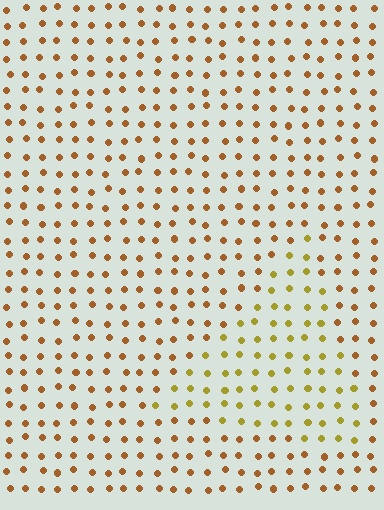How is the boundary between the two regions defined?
The boundary is defined purely by a slight shift in hue (about 30 degrees). Spacing, size, and orientation are identical on both sides.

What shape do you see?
I see a triangle.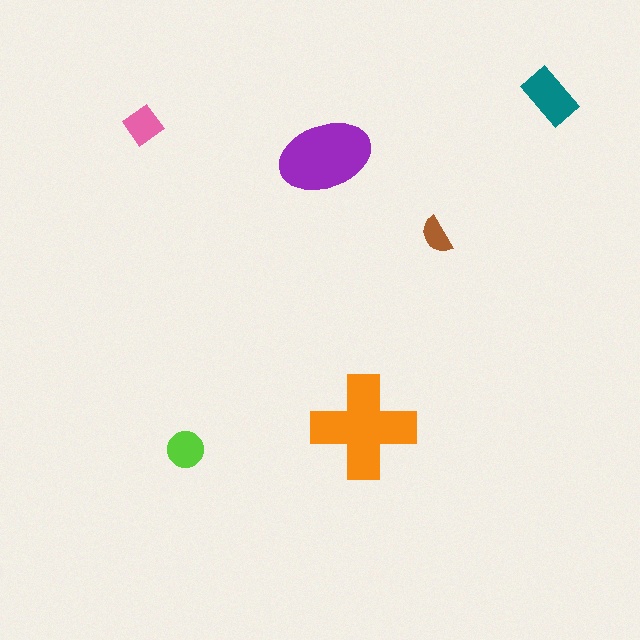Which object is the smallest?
The brown semicircle.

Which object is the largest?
The orange cross.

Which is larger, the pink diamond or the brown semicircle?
The pink diamond.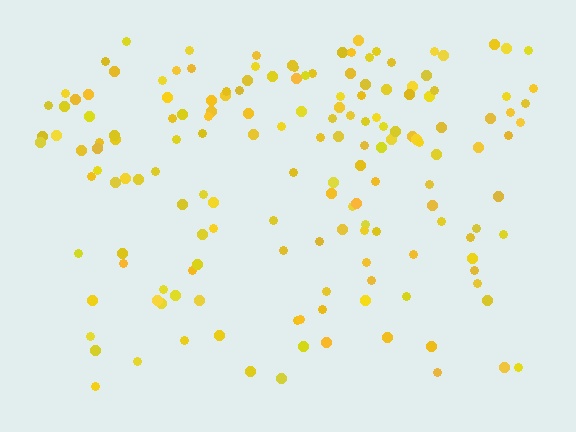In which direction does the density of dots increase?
From bottom to top, with the top side densest.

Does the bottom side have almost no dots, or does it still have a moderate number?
Still a moderate number, just noticeably fewer than the top.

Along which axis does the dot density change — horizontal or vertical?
Vertical.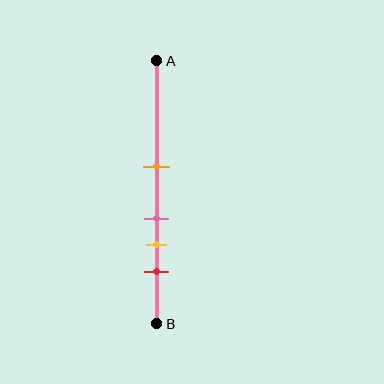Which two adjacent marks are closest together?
The pink and yellow marks are the closest adjacent pair.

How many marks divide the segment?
There are 4 marks dividing the segment.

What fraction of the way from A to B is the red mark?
The red mark is approximately 80% (0.8) of the way from A to B.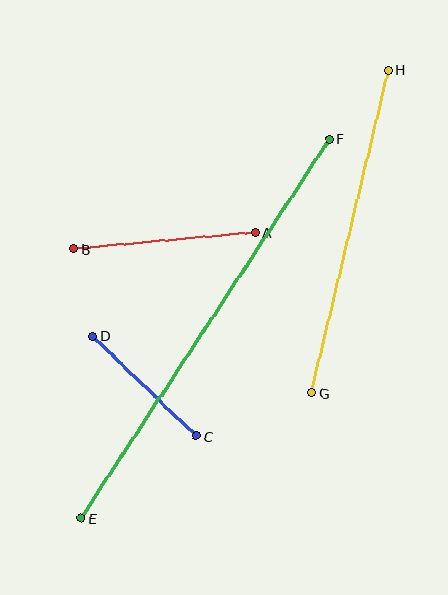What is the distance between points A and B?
The distance is approximately 182 pixels.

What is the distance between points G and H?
The distance is approximately 332 pixels.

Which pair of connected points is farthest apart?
Points E and F are farthest apart.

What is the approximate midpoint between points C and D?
The midpoint is at approximately (144, 386) pixels.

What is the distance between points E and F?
The distance is approximately 453 pixels.